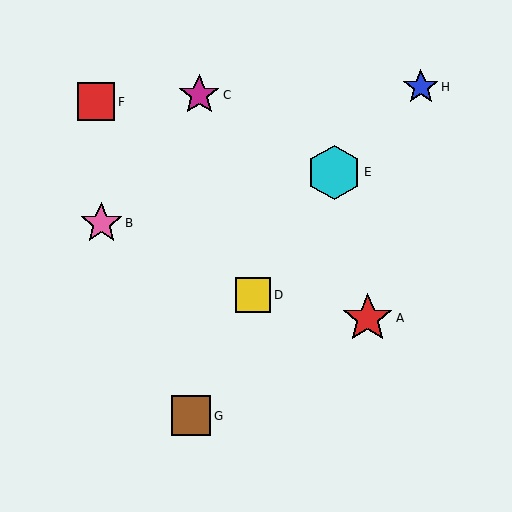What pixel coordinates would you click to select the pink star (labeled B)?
Click at (101, 223) to select the pink star B.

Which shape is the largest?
The cyan hexagon (labeled E) is the largest.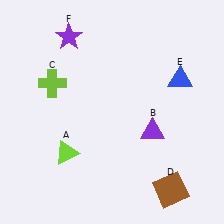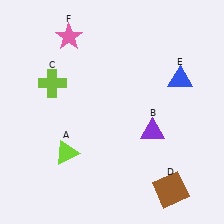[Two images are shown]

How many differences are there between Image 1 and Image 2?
There is 1 difference between the two images.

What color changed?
The star (F) changed from purple in Image 1 to pink in Image 2.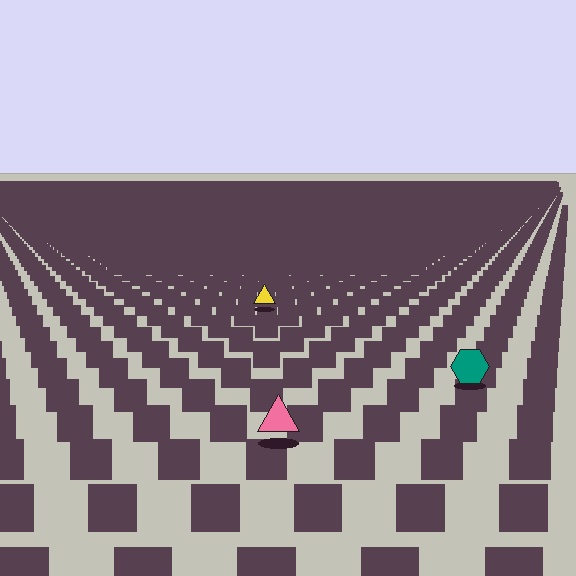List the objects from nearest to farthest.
From nearest to farthest: the pink triangle, the teal hexagon, the yellow triangle.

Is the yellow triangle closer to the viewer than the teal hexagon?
No. The teal hexagon is closer — you can tell from the texture gradient: the ground texture is coarser near it.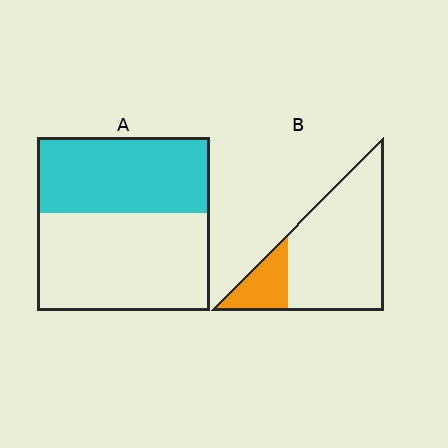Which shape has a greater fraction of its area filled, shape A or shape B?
Shape A.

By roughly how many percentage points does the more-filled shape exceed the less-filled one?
By roughly 25 percentage points (A over B).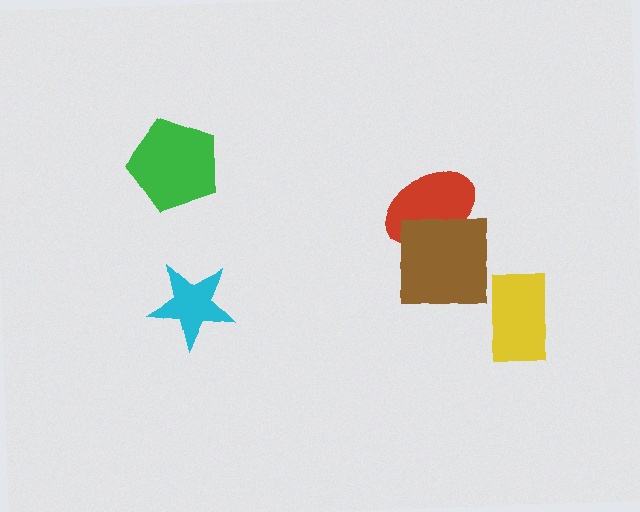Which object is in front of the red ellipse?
The brown square is in front of the red ellipse.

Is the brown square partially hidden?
No, no other shape covers it.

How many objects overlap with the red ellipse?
1 object overlaps with the red ellipse.